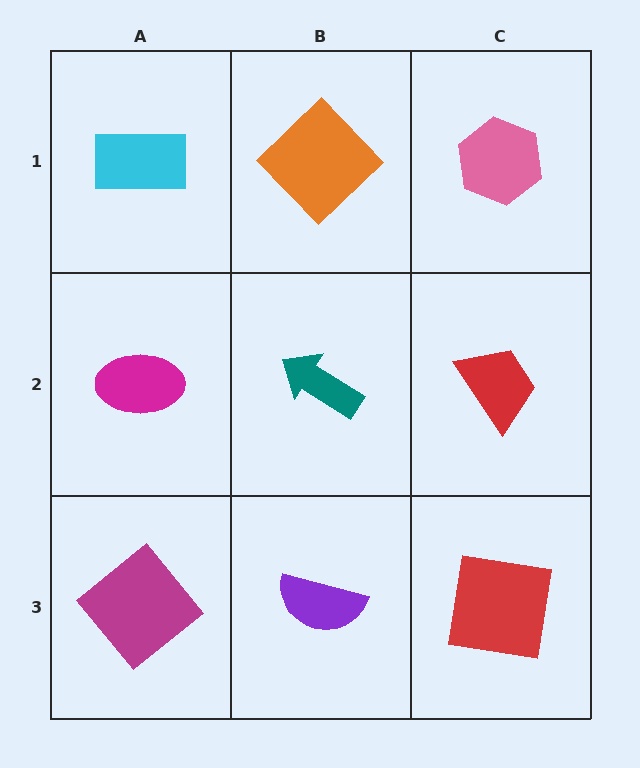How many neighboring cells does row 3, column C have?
2.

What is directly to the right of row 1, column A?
An orange diamond.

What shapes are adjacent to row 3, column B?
A teal arrow (row 2, column B), a magenta diamond (row 3, column A), a red square (row 3, column C).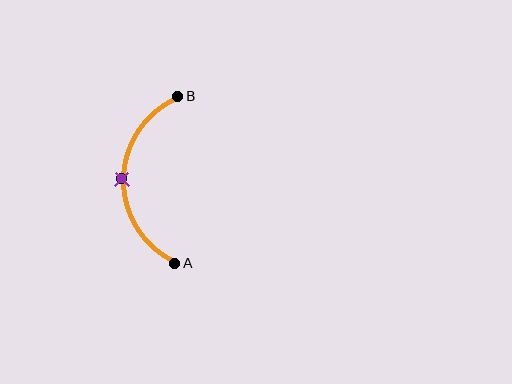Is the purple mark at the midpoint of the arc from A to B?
Yes. The purple mark lies on the arc at equal arc-length from both A and B — it is the arc midpoint.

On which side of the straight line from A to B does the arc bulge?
The arc bulges to the left of the straight line connecting A and B.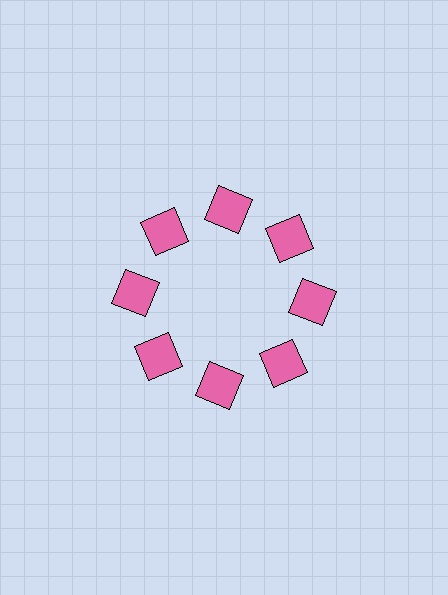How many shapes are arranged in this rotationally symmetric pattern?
There are 8 shapes, arranged in 8 groups of 1.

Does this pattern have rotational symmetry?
Yes, this pattern has 8-fold rotational symmetry. It looks the same after rotating 45 degrees around the center.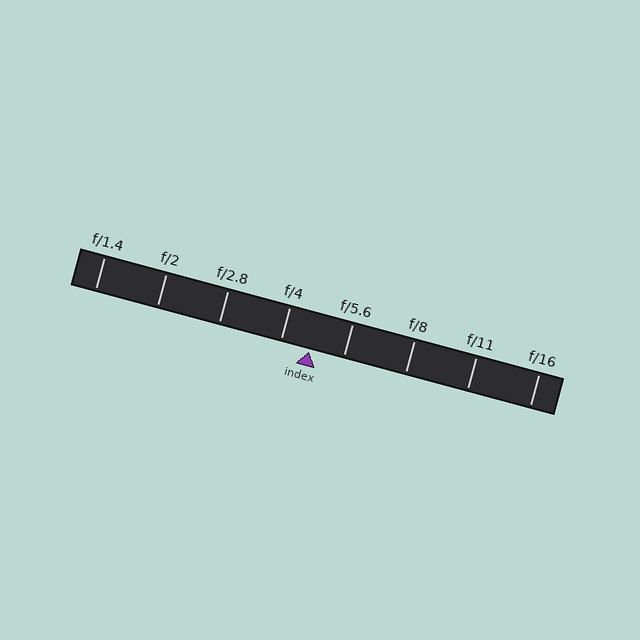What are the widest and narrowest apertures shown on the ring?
The widest aperture shown is f/1.4 and the narrowest is f/16.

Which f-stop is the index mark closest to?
The index mark is closest to f/4.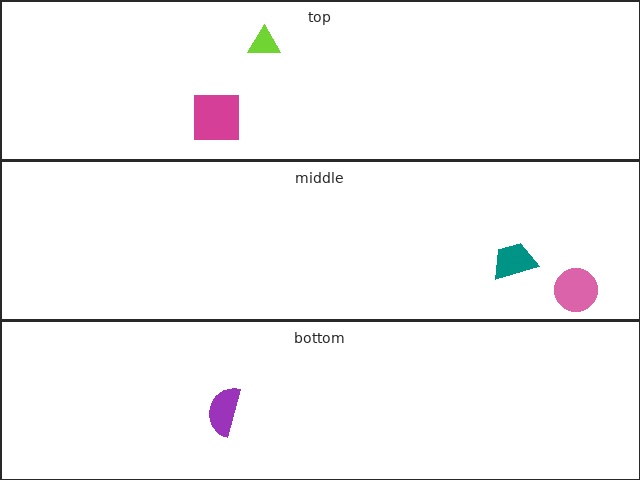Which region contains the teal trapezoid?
The middle region.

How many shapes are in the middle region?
2.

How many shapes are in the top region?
2.